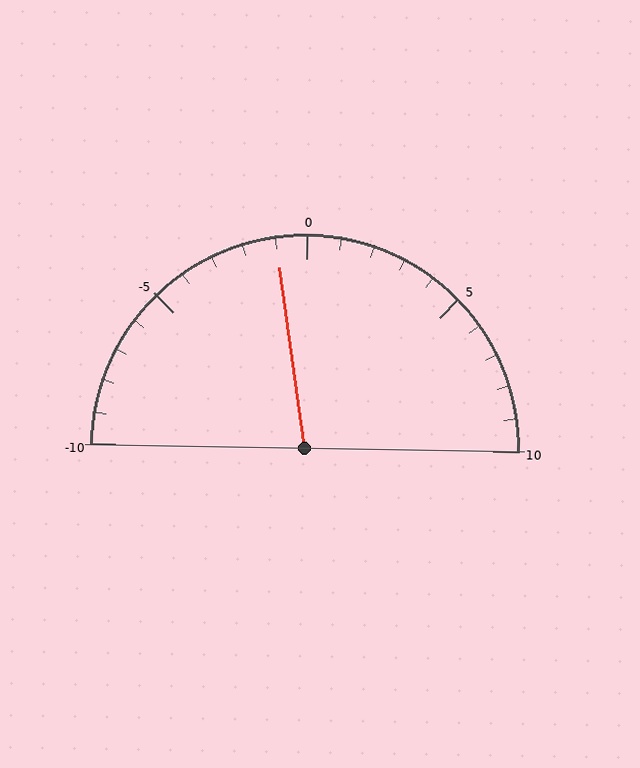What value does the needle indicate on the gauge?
The needle indicates approximately -1.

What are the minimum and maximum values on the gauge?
The gauge ranges from -10 to 10.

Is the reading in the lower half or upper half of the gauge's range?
The reading is in the lower half of the range (-10 to 10).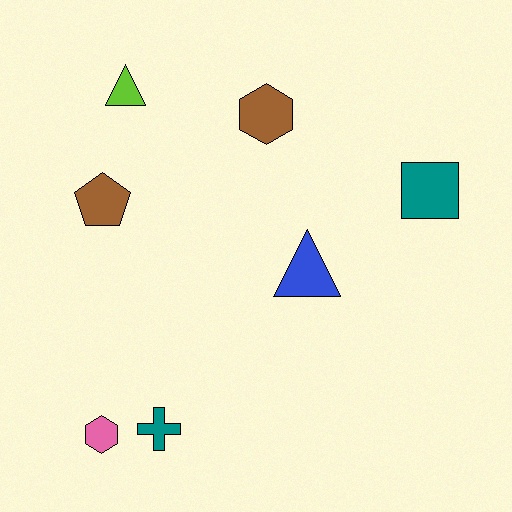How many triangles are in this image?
There are 2 triangles.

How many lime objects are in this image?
There is 1 lime object.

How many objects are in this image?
There are 7 objects.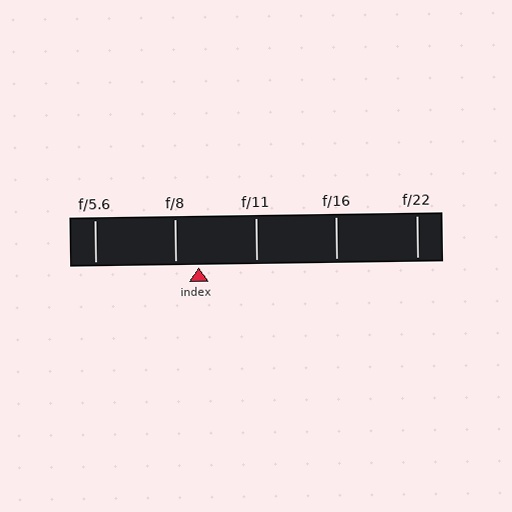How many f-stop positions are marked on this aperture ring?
There are 5 f-stop positions marked.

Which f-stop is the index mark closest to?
The index mark is closest to f/8.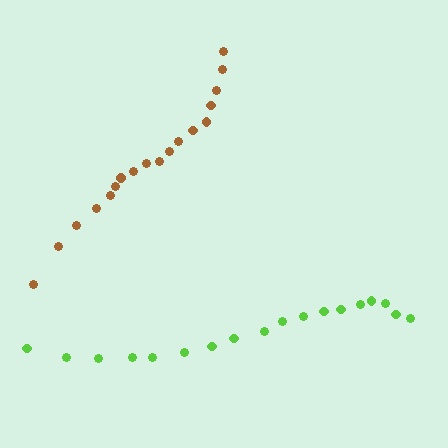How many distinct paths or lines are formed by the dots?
There are 2 distinct paths.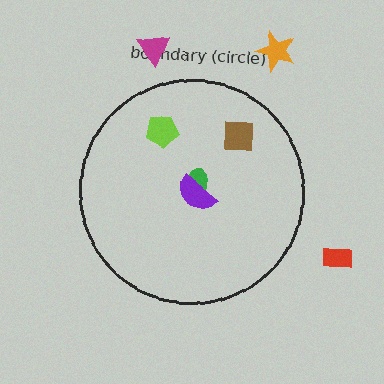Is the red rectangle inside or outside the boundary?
Outside.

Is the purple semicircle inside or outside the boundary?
Inside.